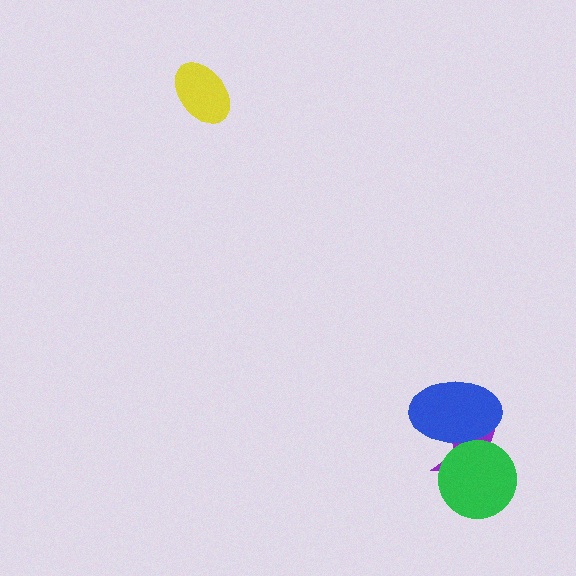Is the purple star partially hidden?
Yes, it is partially covered by another shape.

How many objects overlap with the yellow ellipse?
0 objects overlap with the yellow ellipse.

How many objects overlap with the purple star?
2 objects overlap with the purple star.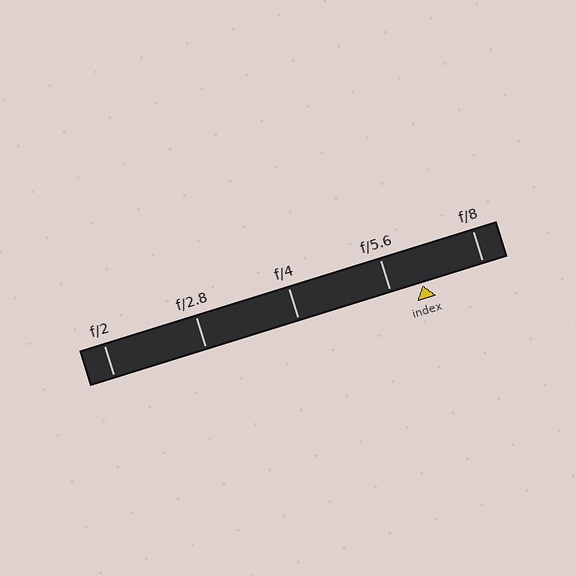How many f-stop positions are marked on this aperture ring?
There are 5 f-stop positions marked.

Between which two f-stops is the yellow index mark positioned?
The index mark is between f/5.6 and f/8.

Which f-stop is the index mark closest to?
The index mark is closest to f/5.6.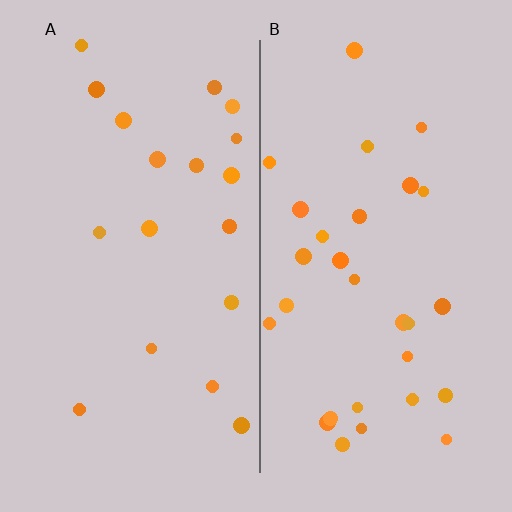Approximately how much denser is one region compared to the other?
Approximately 1.6× — region B over region A.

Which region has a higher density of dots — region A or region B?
B (the right).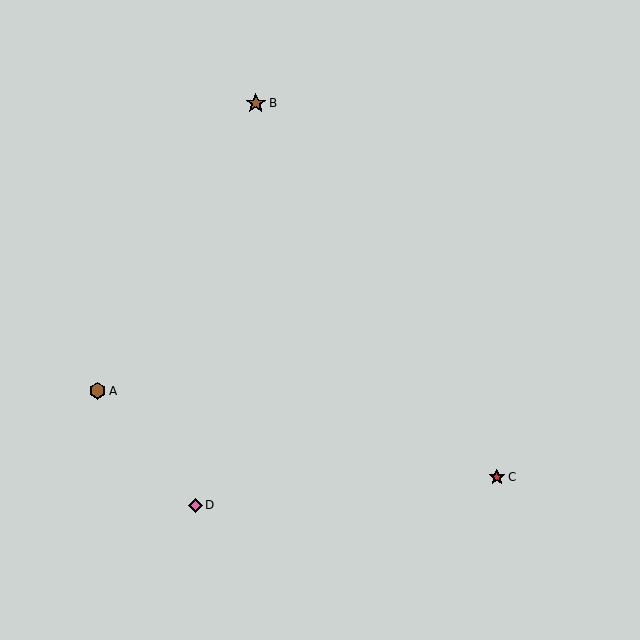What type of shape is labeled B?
Shape B is a brown star.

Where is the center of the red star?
The center of the red star is at (497, 477).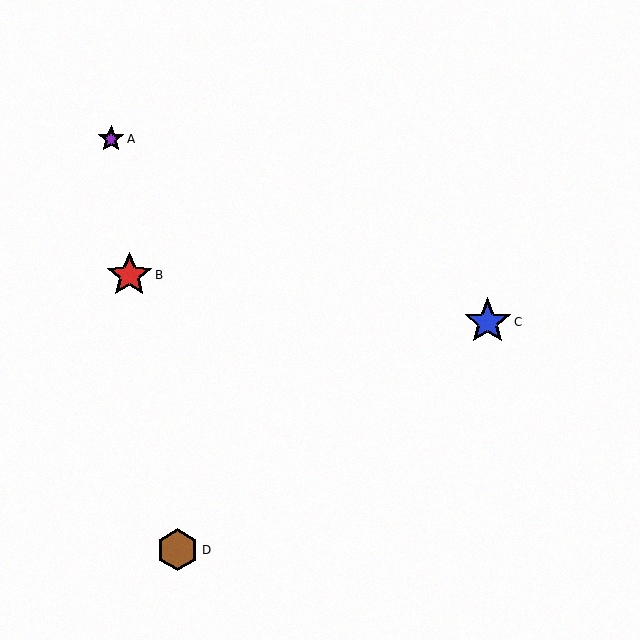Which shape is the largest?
The blue star (labeled C) is the largest.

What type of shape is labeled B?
Shape B is a red star.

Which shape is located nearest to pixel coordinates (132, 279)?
The red star (labeled B) at (129, 275) is nearest to that location.